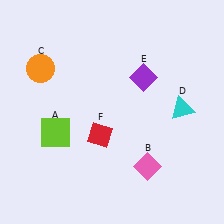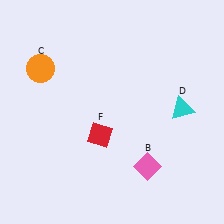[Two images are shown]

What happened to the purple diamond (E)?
The purple diamond (E) was removed in Image 2. It was in the top-right area of Image 1.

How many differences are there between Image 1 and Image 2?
There are 2 differences between the two images.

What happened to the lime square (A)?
The lime square (A) was removed in Image 2. It was in the bottom-left area of Image 1.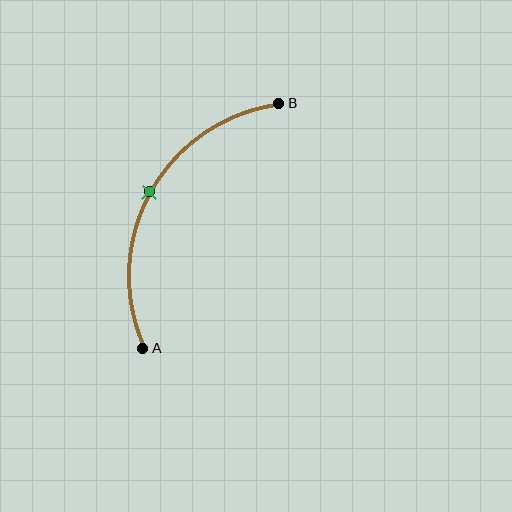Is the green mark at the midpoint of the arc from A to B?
Yes. The green mark lies on the arc at equal arc-length from both A and B — it is the arc midpoint.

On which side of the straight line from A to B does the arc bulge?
The arc bulges to the left of the straight line connecting A and B.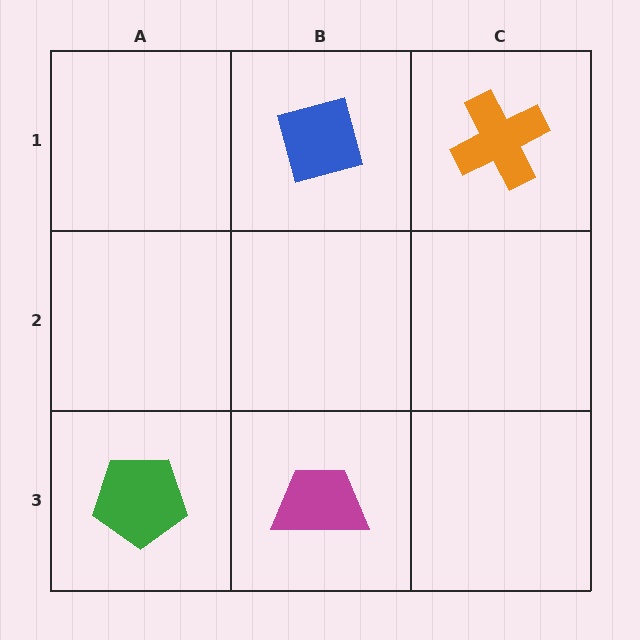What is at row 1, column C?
An orange cross.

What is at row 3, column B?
A magenta trapezoid.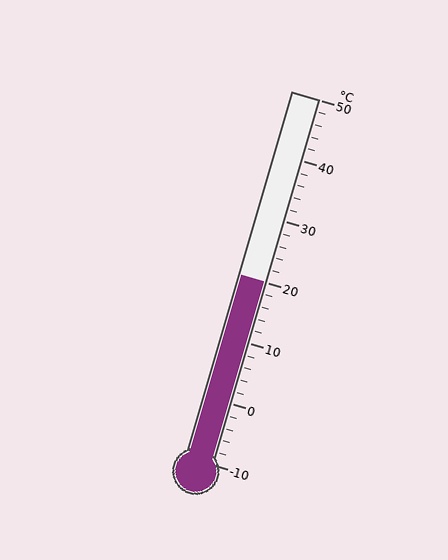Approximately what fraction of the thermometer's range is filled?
The thermometer is filled to approximately 50% of its range.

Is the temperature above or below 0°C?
The temperature is above 0°C.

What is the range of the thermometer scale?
The thermometer scale ranges from -10°C to 50°C.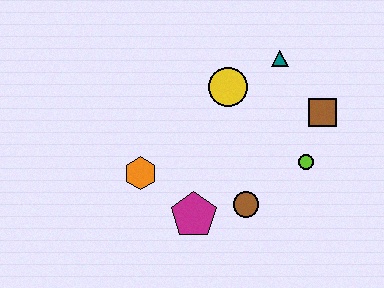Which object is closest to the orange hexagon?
The magenta pentagon is closest to the orange hexagon.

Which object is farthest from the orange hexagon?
The brown square is farthest from the orange hexagon.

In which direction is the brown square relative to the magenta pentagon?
The brown square is to the right of the magenta pentagon.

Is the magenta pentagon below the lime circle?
Yes